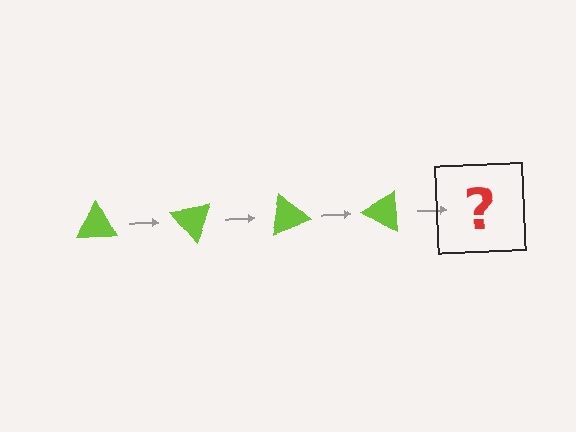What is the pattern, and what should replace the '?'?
The pattern is that the triangle rotates 50 degrees each step. The '?' should be a lime triangle rotated 200 degrees.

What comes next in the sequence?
The next element should be a lime triangle rotated 200 degrees.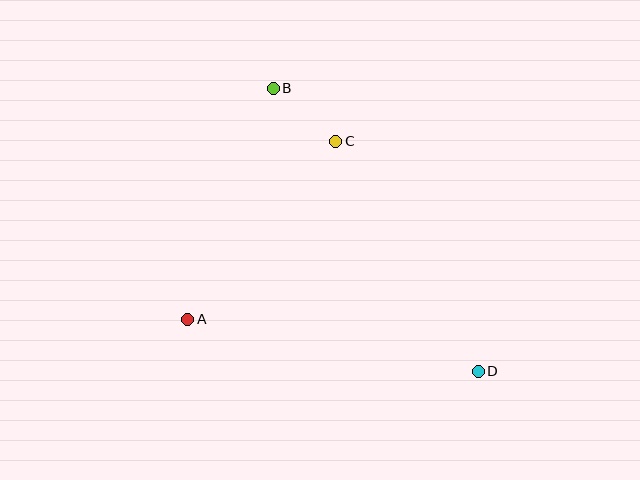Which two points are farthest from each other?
Points B and D are farthest from each other.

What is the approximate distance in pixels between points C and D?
The distance between C and D is approximately 271 pixels.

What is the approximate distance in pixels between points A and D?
The distance between A and D is approximately 295 pixels.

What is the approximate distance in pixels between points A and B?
The distance between A and B is approximately 246 pixels.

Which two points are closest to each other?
Points B and C are closest to each other.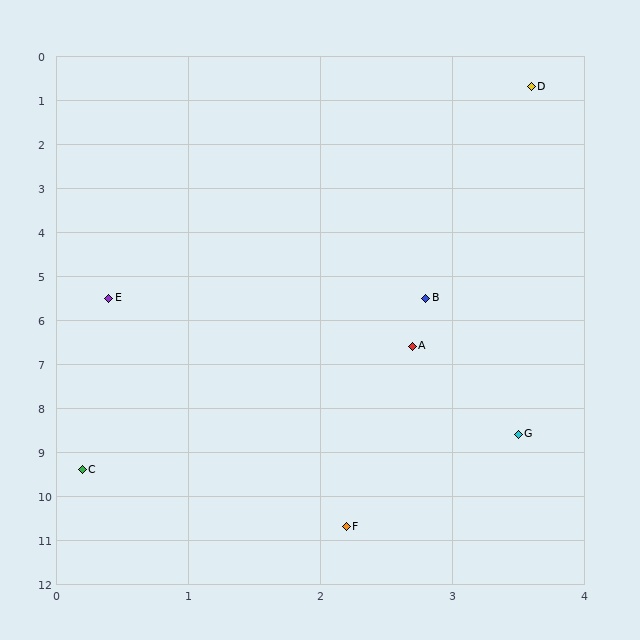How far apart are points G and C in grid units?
Points G and C are about 3.4 grid units apart.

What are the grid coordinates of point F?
Point F is at approximately (2.2, 10.7).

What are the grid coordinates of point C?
Point C is at approximately (0.2, 9.4).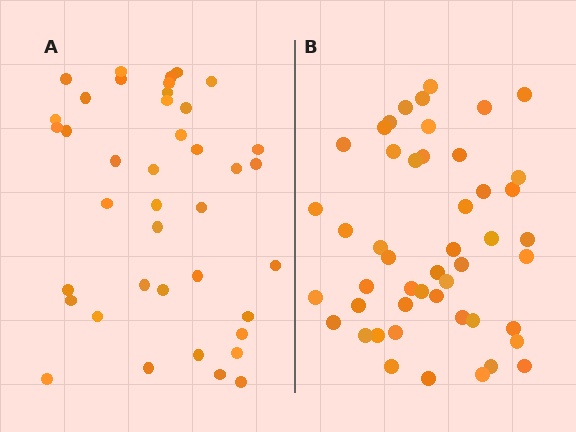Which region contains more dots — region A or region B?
Region B (the right region) has more dots.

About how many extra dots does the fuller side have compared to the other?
Region B has roughly 8 or so more dots than region A.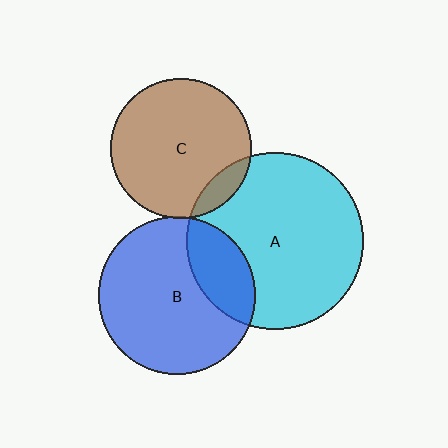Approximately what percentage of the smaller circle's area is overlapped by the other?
Approximately 10%.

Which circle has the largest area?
Circle A (cyan).